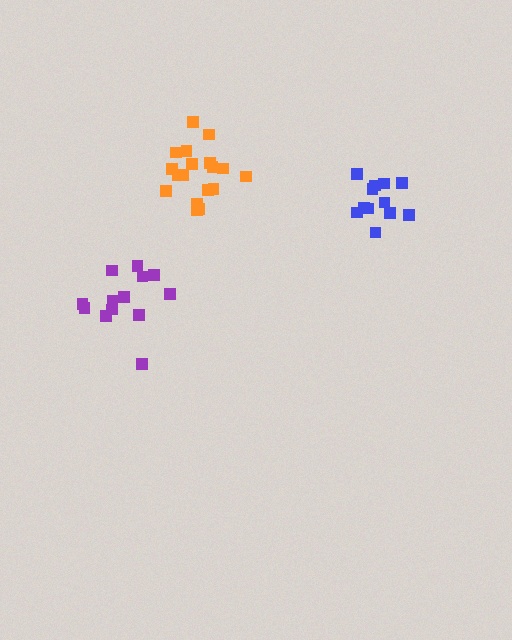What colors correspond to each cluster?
The clusters are colored: orange, blue, purple.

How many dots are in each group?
Group 1: 18 dots, Group 2: 12 dots, Group 3: 13 dots (43 total).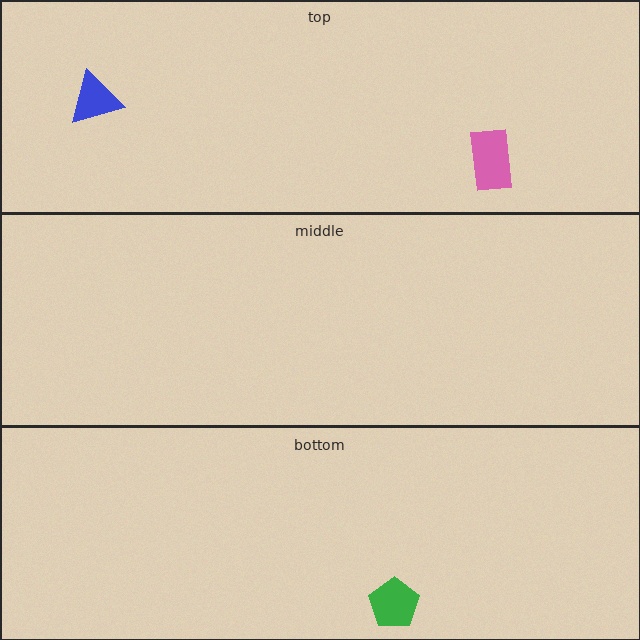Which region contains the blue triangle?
The top region.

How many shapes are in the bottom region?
1.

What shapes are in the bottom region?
The green pentagon.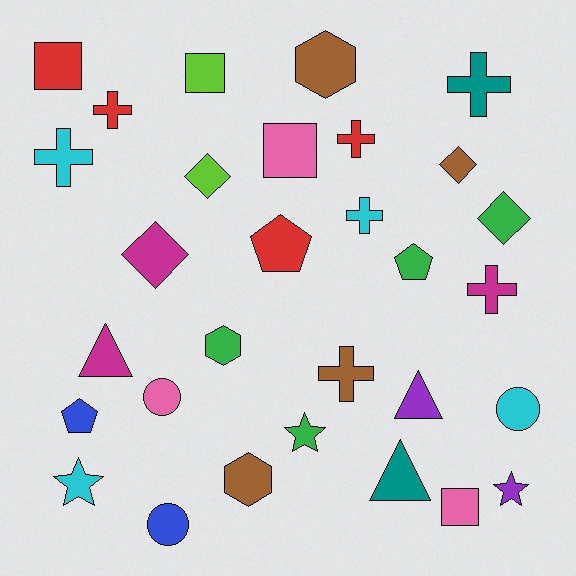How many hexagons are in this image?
There are 3 hexagons.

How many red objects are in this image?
There are 4 red objects.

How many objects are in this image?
There are 30 objects.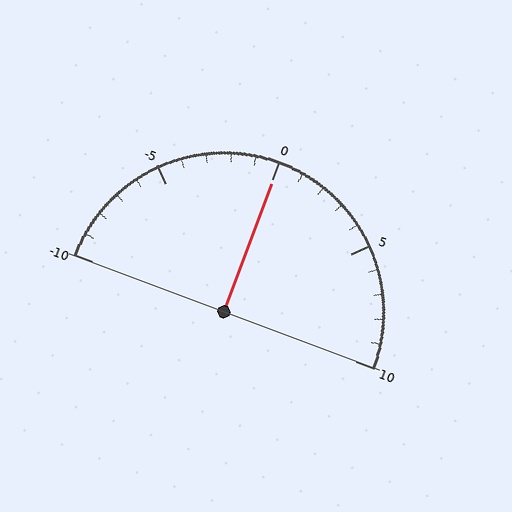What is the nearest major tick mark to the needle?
The nearest major tick mark is 0.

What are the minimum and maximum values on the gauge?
The gauge ranges from -10 to 10.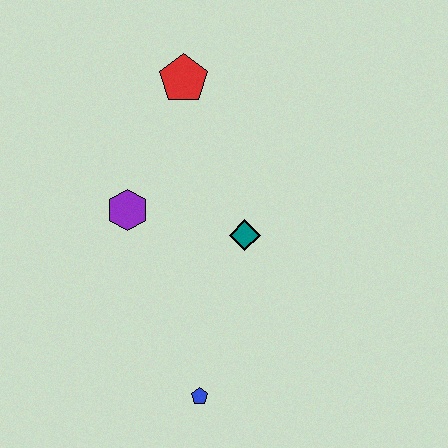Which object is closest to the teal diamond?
The purple hexagon is closest to the teal diamond.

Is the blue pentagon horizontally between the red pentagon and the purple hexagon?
No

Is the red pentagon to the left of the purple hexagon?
No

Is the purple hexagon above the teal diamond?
Yes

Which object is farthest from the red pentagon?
The blue pentagon is farthest from the red pentagon.